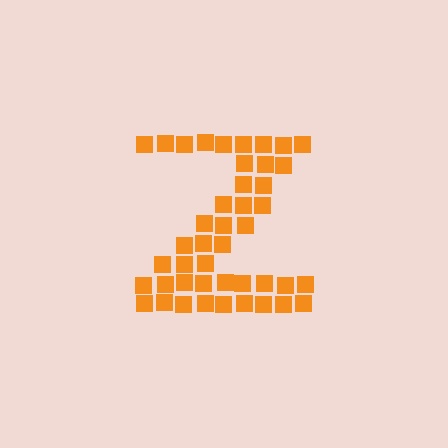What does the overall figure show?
The overall figure shows the letter Z.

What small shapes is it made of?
It is made of small squares.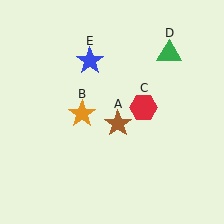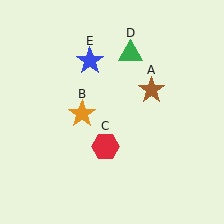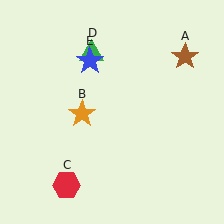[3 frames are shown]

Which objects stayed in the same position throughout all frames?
Orange star (object B) and blue star (object E) remained stationary.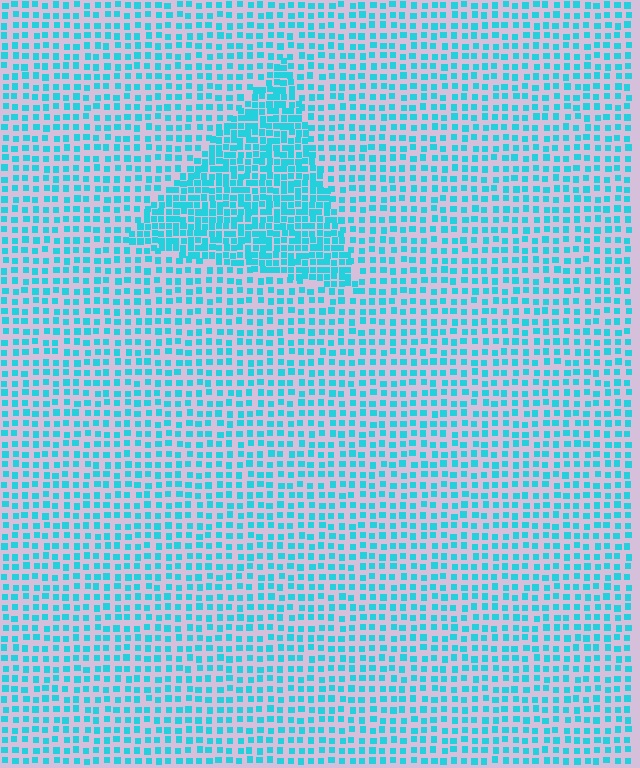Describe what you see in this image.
The image contains small cyan elements arranged at two different densities. A triangle-shaped region is visible where the elements are more densely packed than the surrounding area.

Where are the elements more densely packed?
The elements are more densely packed inside the triangle boundary.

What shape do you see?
I see a triangle.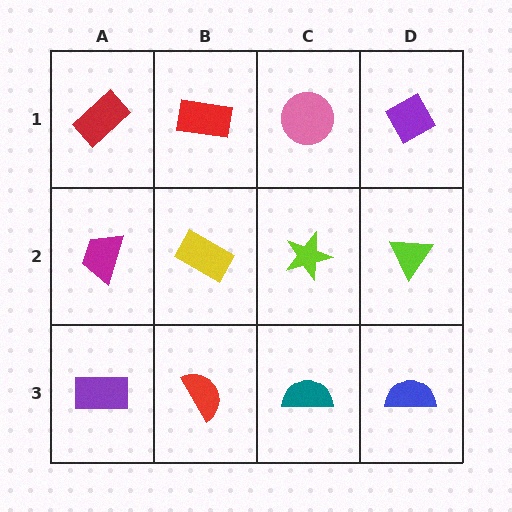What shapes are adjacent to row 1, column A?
A magenta trapezoid (row 2, column A), a red rectangle (row 1, column B).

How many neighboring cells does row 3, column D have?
2.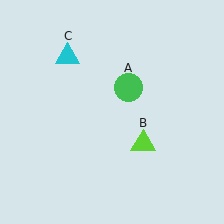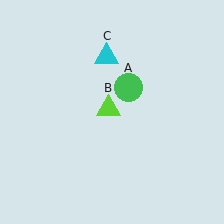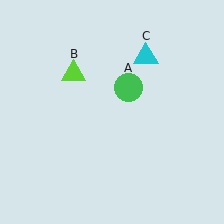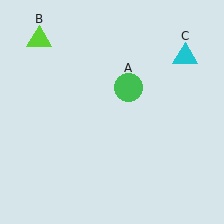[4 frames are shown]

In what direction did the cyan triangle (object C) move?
The cyan triangle (object C) moved right.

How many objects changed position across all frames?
2 objects changed position: lime triangle (object B), cyan triangle (object C).